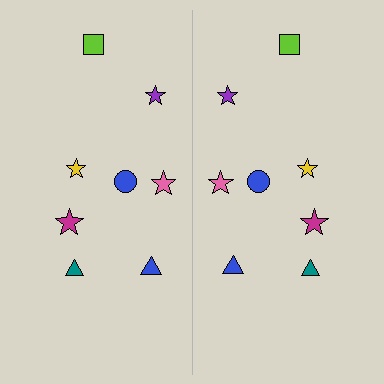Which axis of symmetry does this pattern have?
The pattern has a vertical axis of symmetry running through the center of the image.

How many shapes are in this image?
There are 16 shapes in this image.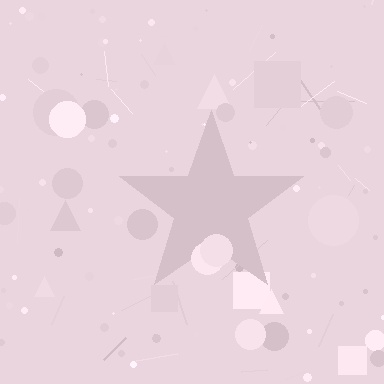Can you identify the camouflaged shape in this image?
The camouflaged shape is a star.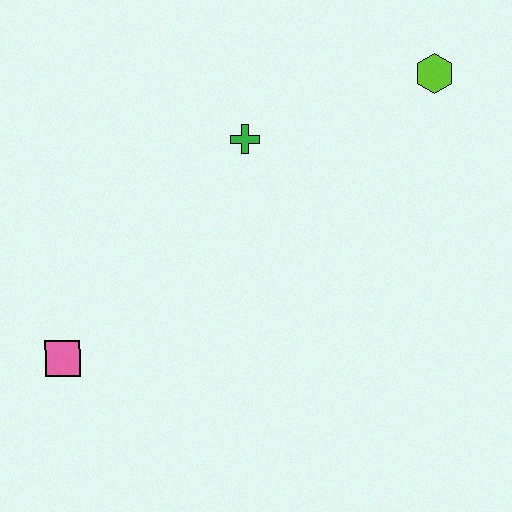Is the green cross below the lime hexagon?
Yes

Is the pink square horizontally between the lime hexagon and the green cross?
No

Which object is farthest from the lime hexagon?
The pink square is farthest from the lime hexagon.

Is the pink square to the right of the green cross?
No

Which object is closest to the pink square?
The green cross is closest to the pink square.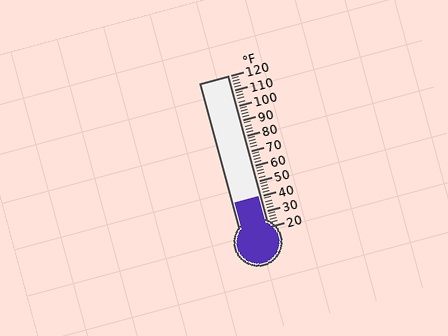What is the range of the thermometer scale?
The thermometer scale ranges from 20°F to 120°F.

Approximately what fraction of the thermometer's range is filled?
The thermometer is filled to approximately 20% of its range.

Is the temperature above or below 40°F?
The temperature is at 40°F.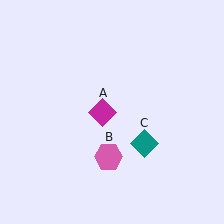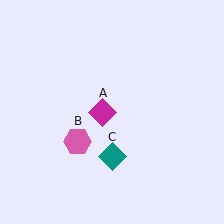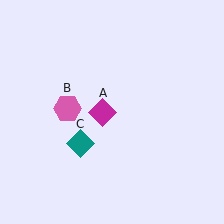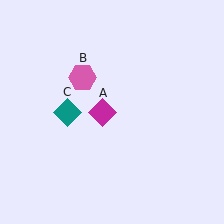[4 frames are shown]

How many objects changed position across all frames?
2 objects changed position: pink hexagon (object B), teal diamond (object C).